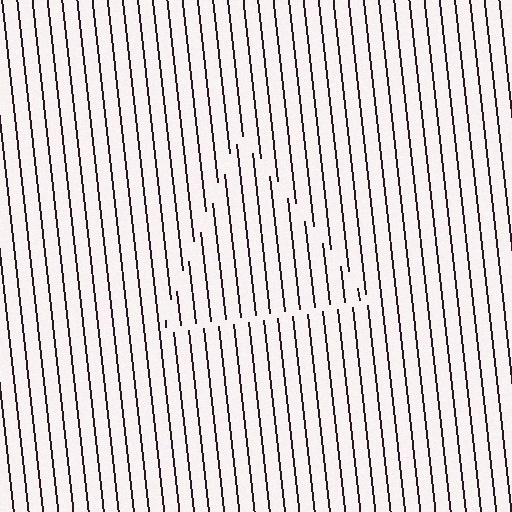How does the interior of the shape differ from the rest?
The interior of the shape contains the same grating, shifted by half a period — the contour is defined by the phase discontinuity where line-ends from the inner and outer gratings abut.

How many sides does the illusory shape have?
3 sides — the line-ends trace a triangle.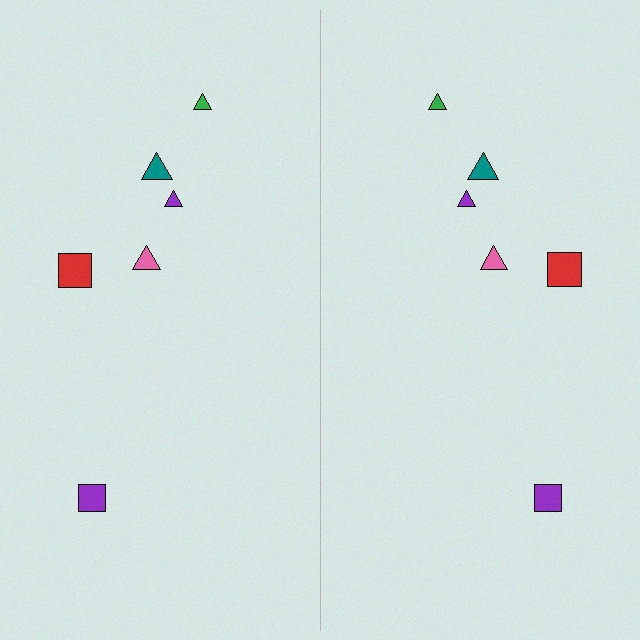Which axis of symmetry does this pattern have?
The pattern has a vertical axis of symmetry running through the center of the image.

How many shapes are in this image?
There are 12 shapes in this image.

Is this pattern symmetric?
Yes, this pattern has bilateral (reflection) symmetry.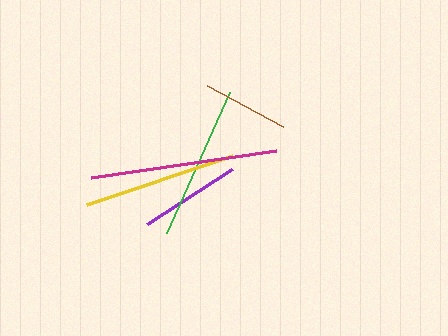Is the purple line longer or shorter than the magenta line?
The magenta line is longer than the purple line.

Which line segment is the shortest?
The brown line is the shortest at approximately 86 pixels.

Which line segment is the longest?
The magenta line is the longest at approximately 187 pixels.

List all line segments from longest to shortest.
From longest to shortest: magenta, yellow, green, purple, brown.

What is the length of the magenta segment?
The magenta segment is approximately 187 pixels long.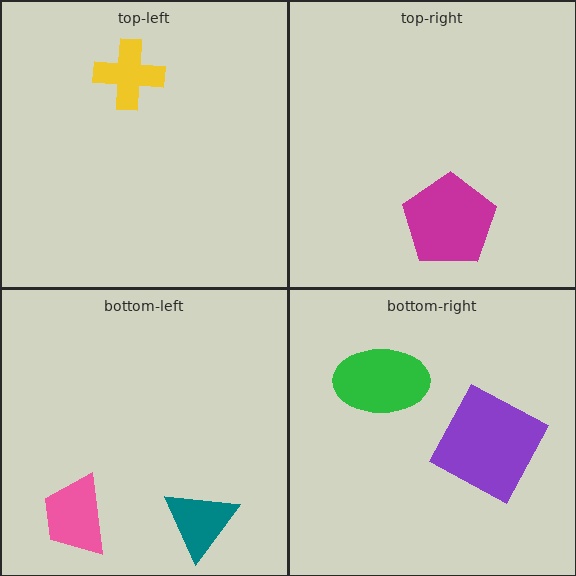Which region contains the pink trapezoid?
The bottom-left region.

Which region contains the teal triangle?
The bottom-left region.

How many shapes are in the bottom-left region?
2.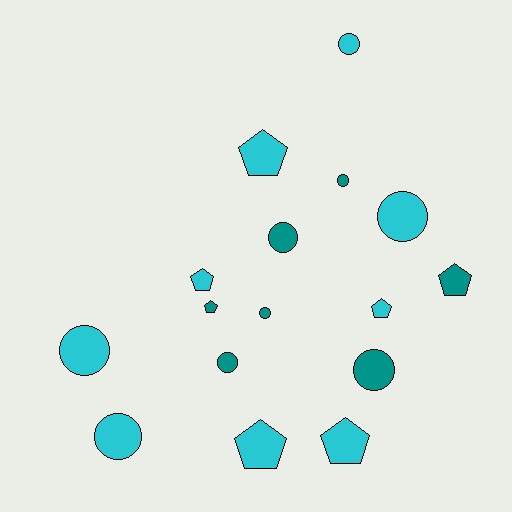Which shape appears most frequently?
Circle, with 9 objects.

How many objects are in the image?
There are 16 objects.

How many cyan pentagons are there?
There are 5 cyan pentagons.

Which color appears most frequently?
Cyan, with 9 objects.